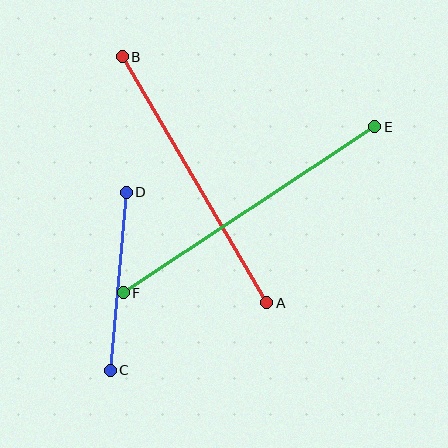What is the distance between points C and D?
The distance is approximately 179 pixels.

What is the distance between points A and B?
The distance is approximately 285 pixels.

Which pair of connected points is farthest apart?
Points E and F are farthest apart.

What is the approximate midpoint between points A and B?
The midpoint is at approximately (195, 180) pixels.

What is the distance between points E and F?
The distance is approximately 301 pixels.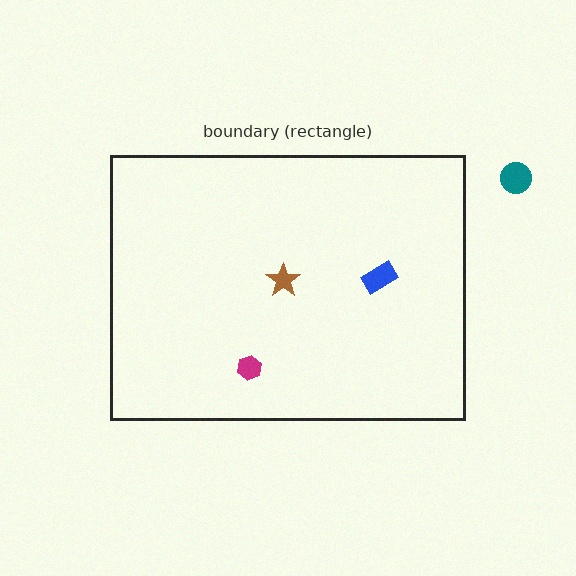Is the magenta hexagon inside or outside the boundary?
Inside.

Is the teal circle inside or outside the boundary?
Outside.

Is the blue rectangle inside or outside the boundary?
Inside.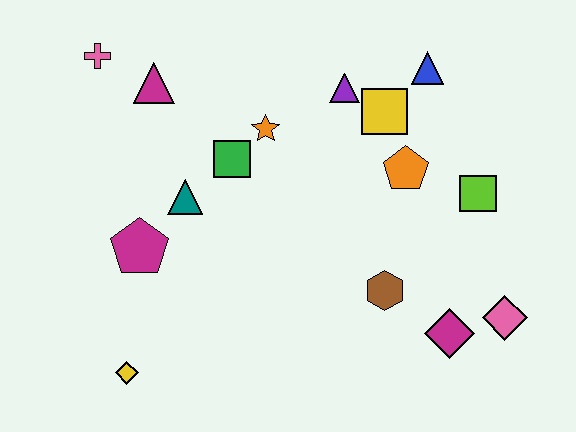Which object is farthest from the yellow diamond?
The blue triangle is farthest from the yellow diamond.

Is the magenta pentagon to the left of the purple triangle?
Yes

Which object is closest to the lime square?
The orange pentagon is closest to the lime square.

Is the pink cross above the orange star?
Yes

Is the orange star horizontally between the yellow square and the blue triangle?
No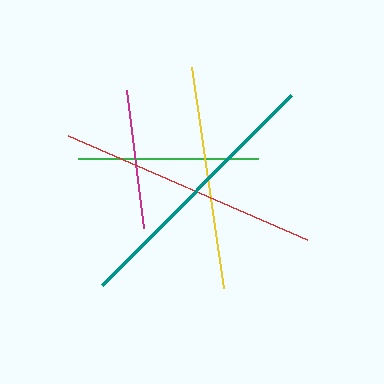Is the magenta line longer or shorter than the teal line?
The teal line is longer than the magenta line.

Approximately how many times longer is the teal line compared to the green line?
The teal line is approximately 1.5 times the length of the green line.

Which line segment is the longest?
The teal line is the longest at approximately 268 pixels.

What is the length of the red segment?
The red segment is approximately 261 pixels long.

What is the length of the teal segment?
The teal segment is approximately 268 pixels long.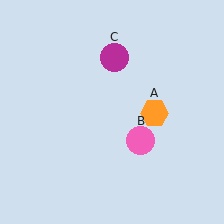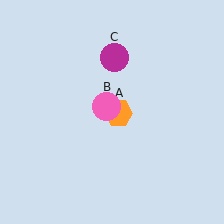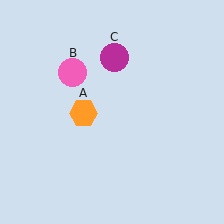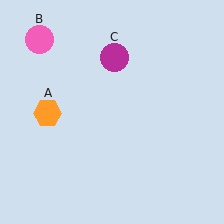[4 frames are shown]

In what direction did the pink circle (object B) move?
The pink circle (object B) moved up and to the left.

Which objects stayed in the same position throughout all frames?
Magenta circle (object C) remained stationary.